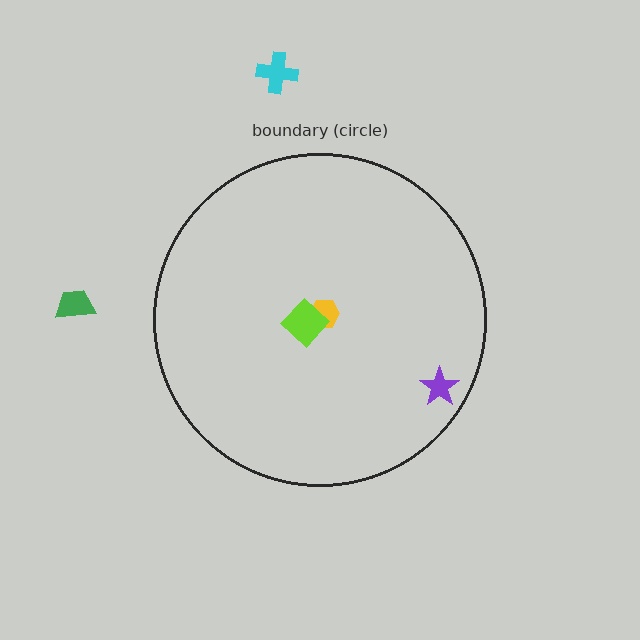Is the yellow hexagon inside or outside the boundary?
Inside.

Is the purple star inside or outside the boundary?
Inside.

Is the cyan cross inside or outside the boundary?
Outside.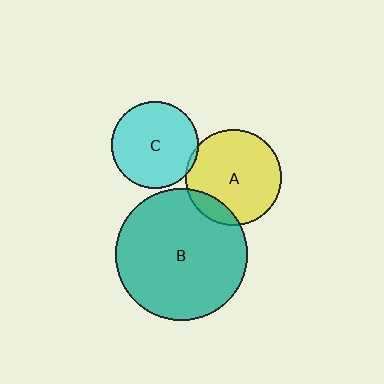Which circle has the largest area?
Circle B (teal).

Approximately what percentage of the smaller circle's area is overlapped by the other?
Approximately 15%.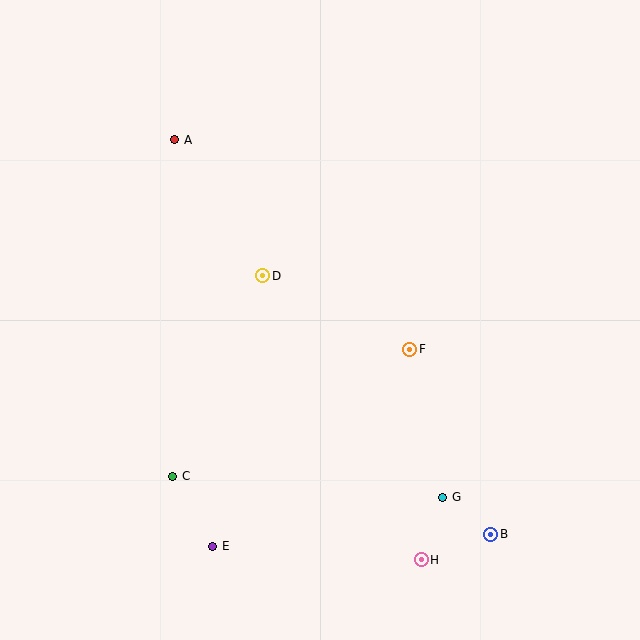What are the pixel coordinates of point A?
Point A is at (175, 140).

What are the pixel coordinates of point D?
Point D is at (263, 276).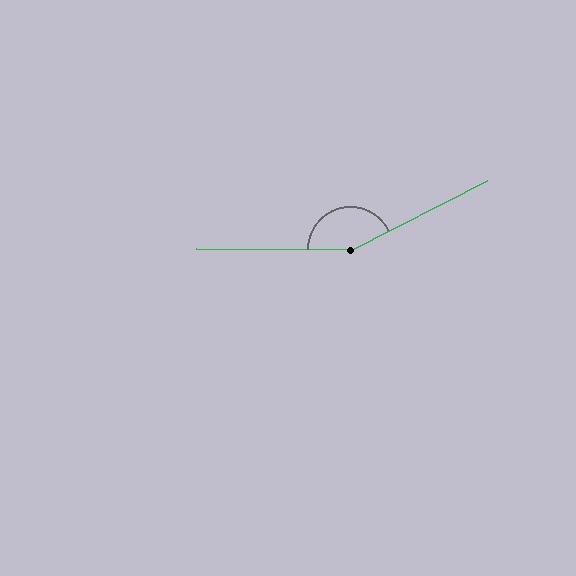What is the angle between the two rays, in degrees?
Approximately 153 degrees.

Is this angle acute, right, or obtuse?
It is obtuse.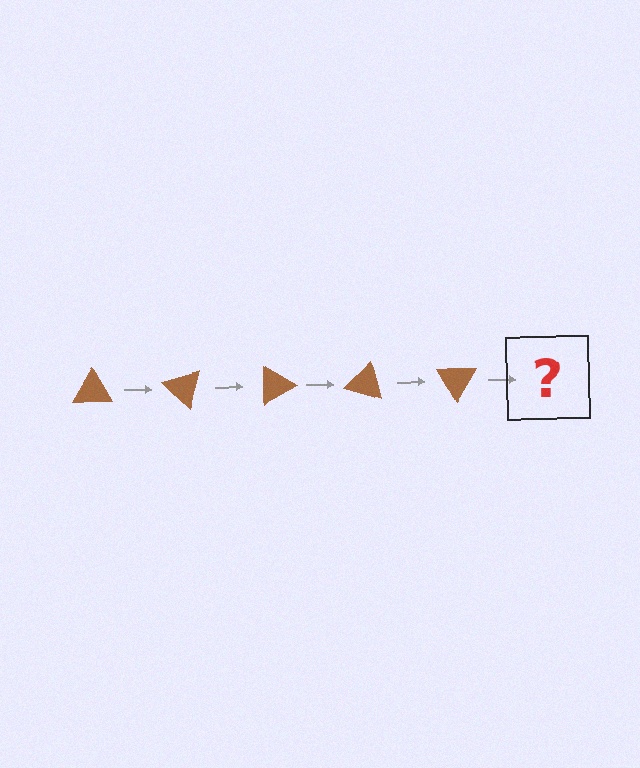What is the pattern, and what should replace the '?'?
The pattern is that the triangle rotates 45 degrees each step. The '?' should be a brown triangle rotated 225 degrees.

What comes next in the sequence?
The next element should be a brown triangle rotated 225 degrees.